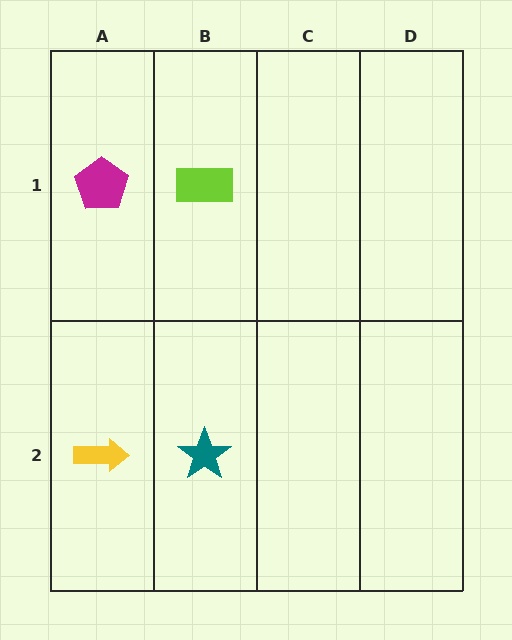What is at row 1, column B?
A lime rectangle.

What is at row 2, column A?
A yellow arrow.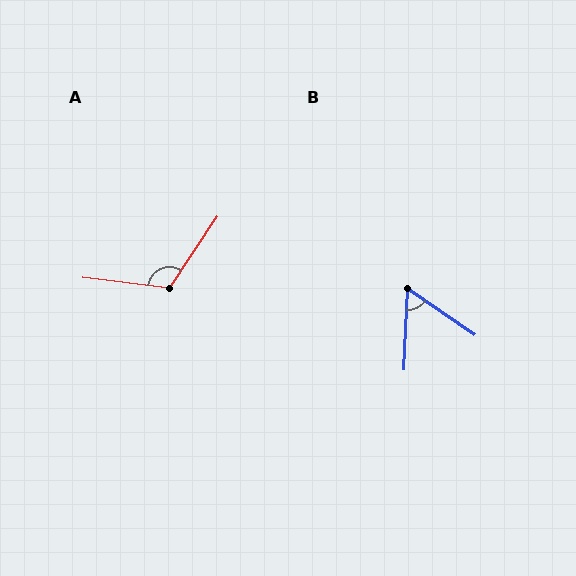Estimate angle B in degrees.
Approximately 58 degrees.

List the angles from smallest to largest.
B (58°), A (117°).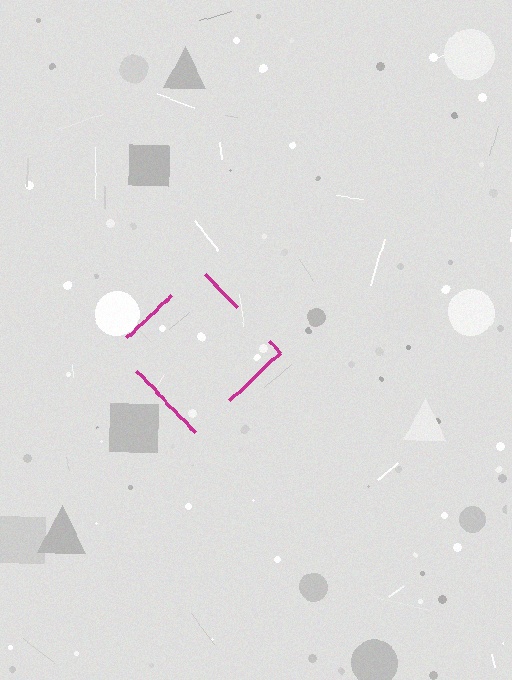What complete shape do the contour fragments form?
The contour fragments form a diamond.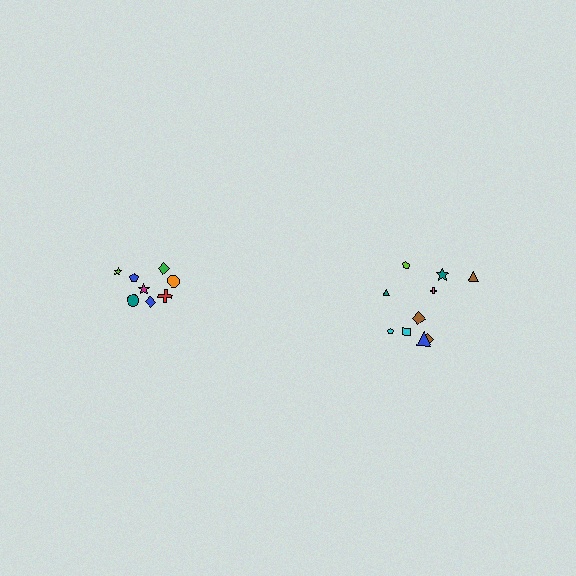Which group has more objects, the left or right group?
The right group.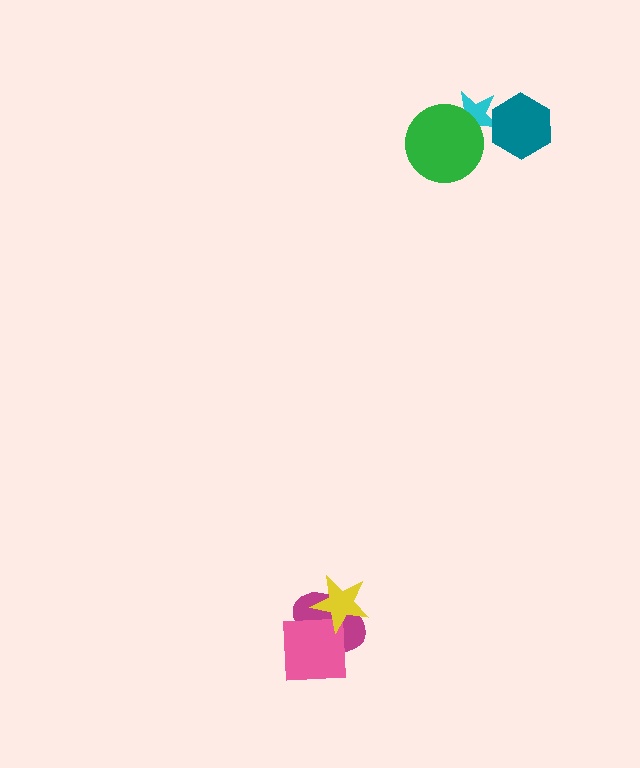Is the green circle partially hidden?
No, no other shape covers it.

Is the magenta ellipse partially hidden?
Yes, it is partially covered by another shape.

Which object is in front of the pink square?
The yellow star is in front of the pink square.